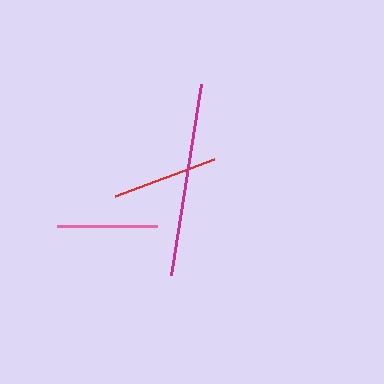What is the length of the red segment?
The red segment is approximately 106 pixels long.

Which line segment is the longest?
The magenta line is the longest at approximately 193 pixels.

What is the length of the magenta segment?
The magenta segment is approximately 193 pixels long.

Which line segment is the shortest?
The pink line is the shortest at approximately 100 pixels.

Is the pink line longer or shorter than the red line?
The red line is longer than the pink line.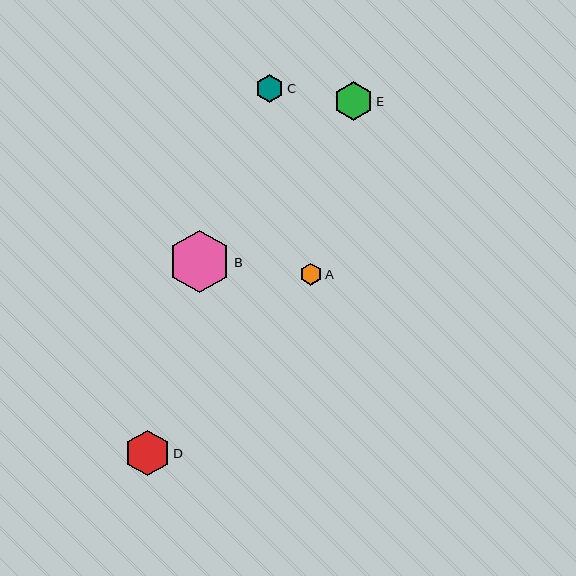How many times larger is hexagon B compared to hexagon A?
Hexagon B is approximately 2.9 times the size of hexagon A.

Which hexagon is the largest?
Hexagon B is the largest with a size of approximately 62 pixels.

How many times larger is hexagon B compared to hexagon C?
Hexagon B is approximately 2.2 times the size of hexagon C.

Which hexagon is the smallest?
Hexagon A is the smallest with a size of approximately 22 pixels.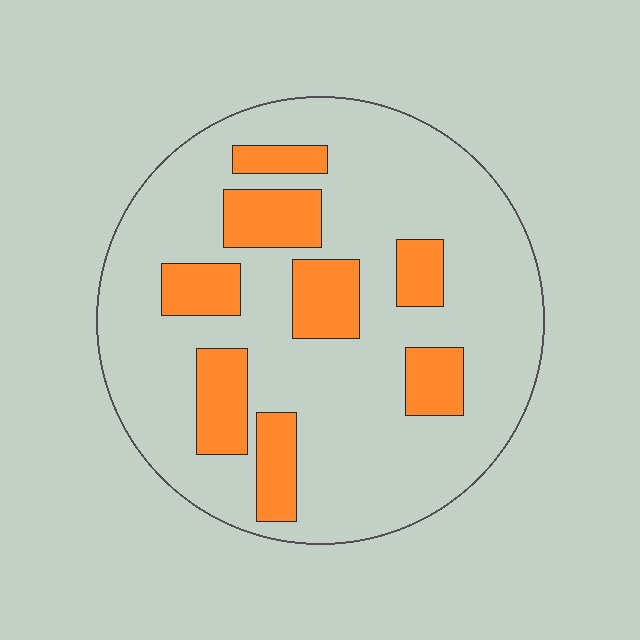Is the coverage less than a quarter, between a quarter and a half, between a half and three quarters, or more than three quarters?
Less than a quarter.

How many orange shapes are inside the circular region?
8.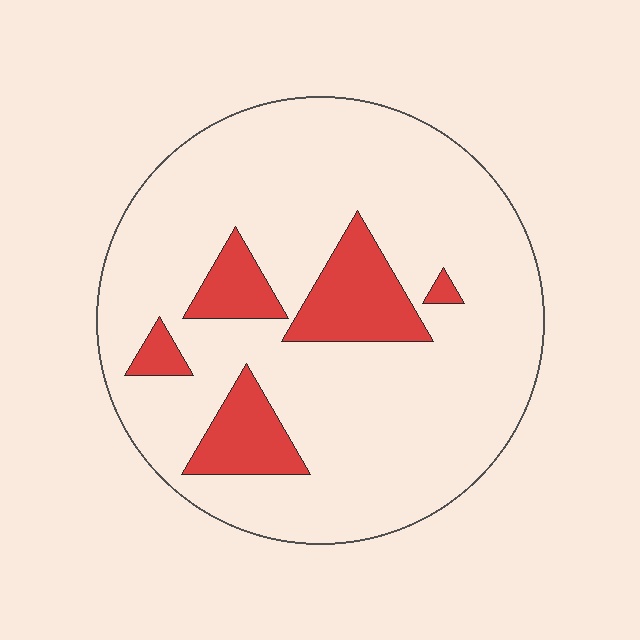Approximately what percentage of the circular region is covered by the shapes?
Approximately 15%.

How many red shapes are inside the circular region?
5.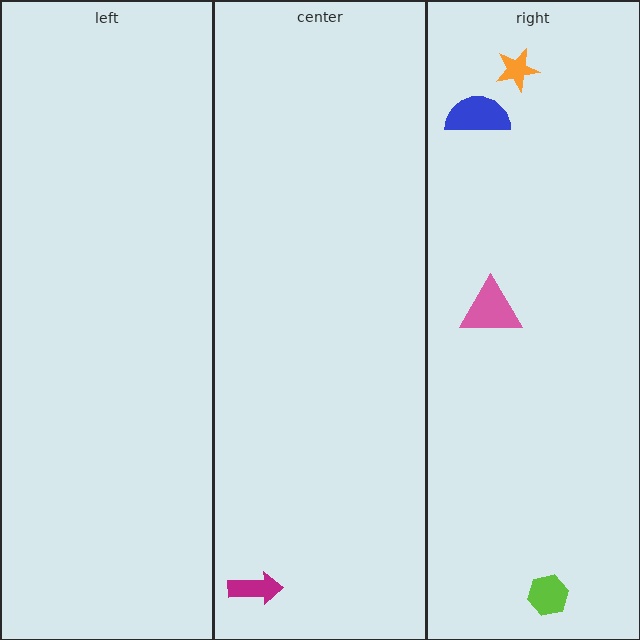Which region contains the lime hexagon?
The right region.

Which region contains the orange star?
The right region.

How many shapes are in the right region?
4.